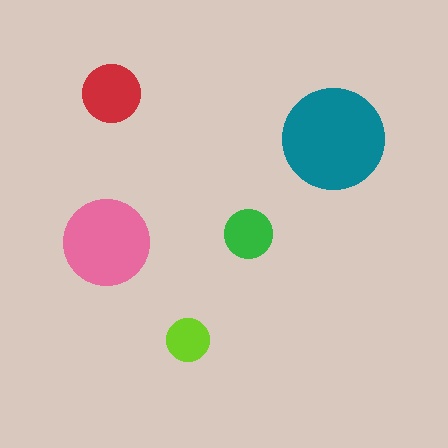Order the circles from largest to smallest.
the teal one, the pink one, the red one, the green one, the lime one.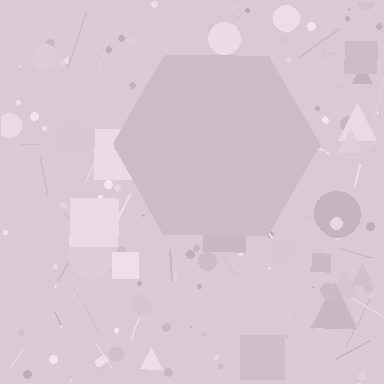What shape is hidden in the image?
A hexagon is hidden in the image.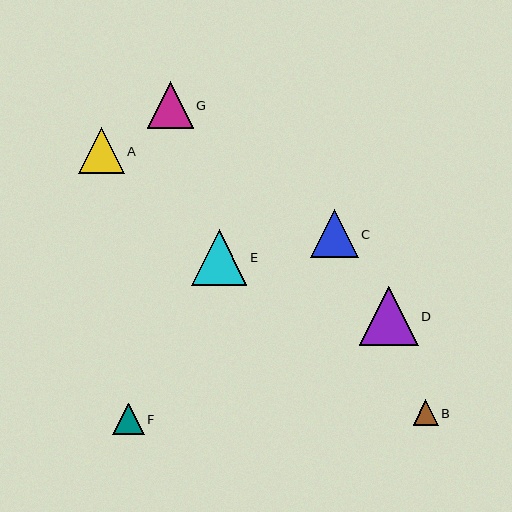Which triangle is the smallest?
Triangle B is the smallest with a size of approximately 25 pixels.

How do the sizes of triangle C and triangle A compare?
Triangle C and triangle A are approximately the same size.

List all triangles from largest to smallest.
From largest to smallest: D, E, C, A, G, F, B.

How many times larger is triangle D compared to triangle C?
Triangle D is approximately 1.2 times the size of triangle C.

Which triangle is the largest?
Triangle D is the largest with a size of approximately 59 pixels.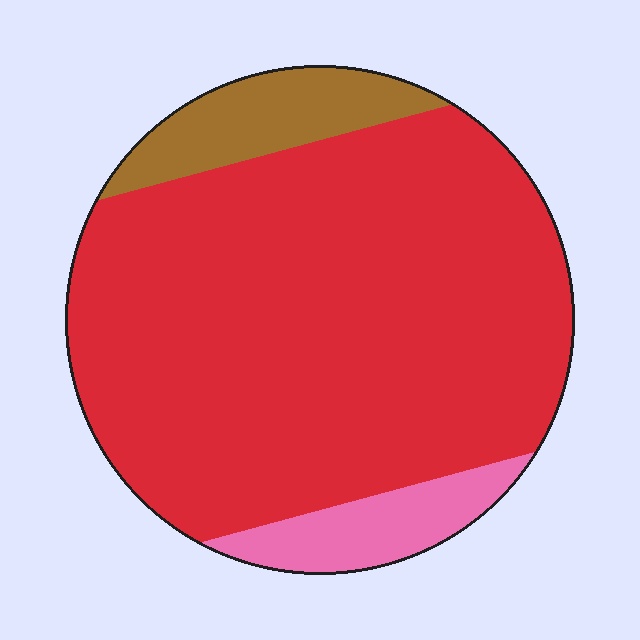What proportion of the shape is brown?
Brown covers roughly 10% of the shape.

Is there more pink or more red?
Red.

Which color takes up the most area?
Red, at roughly 80%.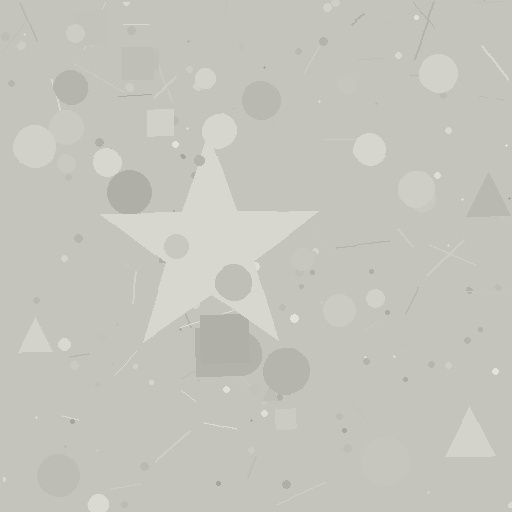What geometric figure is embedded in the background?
A star is embedded in the background.